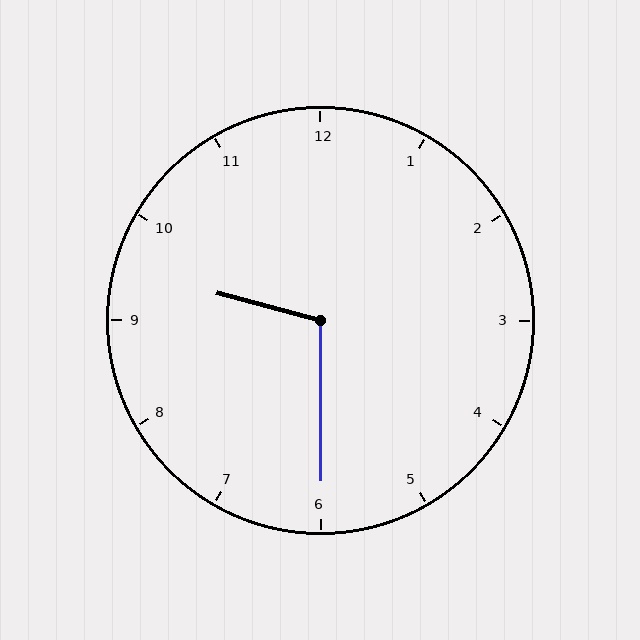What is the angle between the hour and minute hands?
Approximately 105 degrees.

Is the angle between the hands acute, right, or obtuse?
It is obtuse.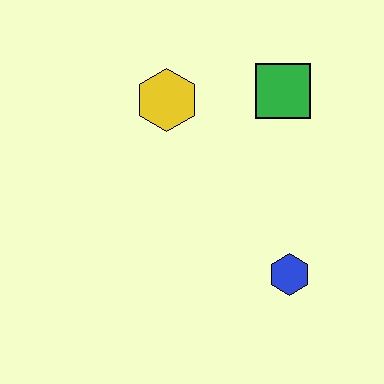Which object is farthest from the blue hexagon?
The yellow hexagon is farthest from the blue hexagon.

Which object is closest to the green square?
The yellow hexagon is closest to the green square.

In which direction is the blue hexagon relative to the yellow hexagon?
The blue hexagon is below the yellow hexagon.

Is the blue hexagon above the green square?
No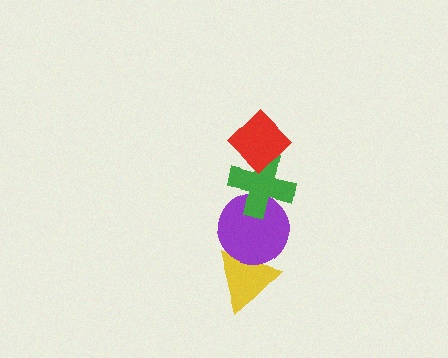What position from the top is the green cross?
The green cross is 2nd from the top.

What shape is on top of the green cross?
The red diamond is on top of the green cross.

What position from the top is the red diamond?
The red diamond is 1st from the top.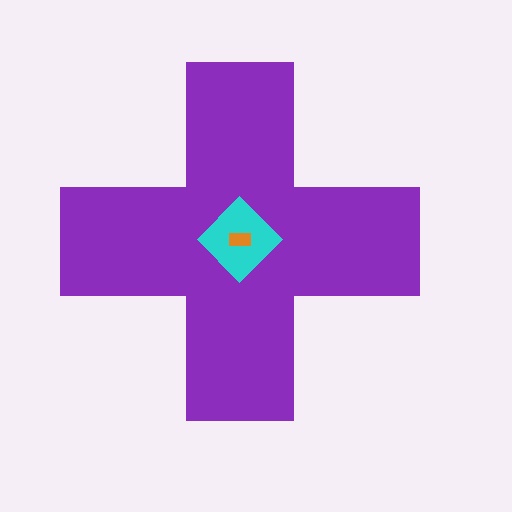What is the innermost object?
The orange rectangle.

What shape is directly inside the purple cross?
The cyan diamond.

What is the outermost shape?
The purple cross.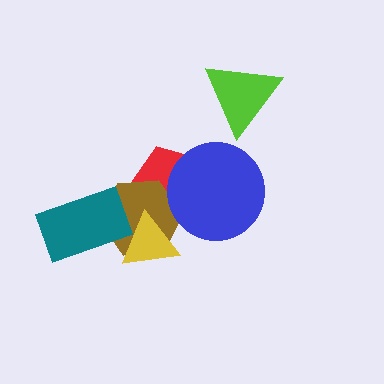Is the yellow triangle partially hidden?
Yes, it is partially covered by another shape.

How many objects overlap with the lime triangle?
0 objects overlap with the lime triangle.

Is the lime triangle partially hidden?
No, no other shape covers it.